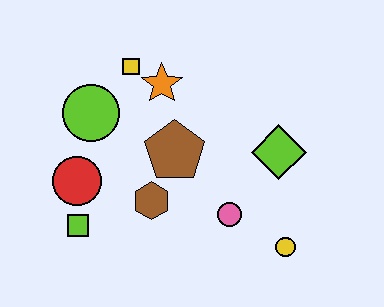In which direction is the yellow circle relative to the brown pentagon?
The yellow circle is to the right of the brown pentagon.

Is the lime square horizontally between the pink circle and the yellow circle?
No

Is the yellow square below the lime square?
No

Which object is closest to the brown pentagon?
The brown hexagon is closest to the brown pentagon.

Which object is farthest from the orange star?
The yellow circle is farthest from the orange star.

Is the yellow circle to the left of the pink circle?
No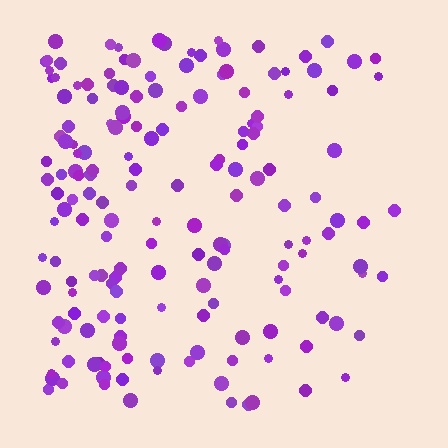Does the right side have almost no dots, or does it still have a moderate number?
Still a moderate number, just noticeably fewer than the left.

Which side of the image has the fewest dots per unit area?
The right.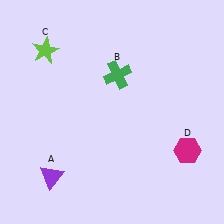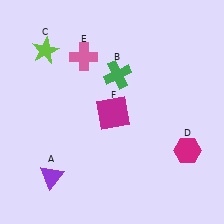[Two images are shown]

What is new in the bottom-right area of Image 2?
A magenta square (F) was added in the bottom-right area of Image 2.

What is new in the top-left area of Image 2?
A pink cross (E) was added in the top-left area of Image 2.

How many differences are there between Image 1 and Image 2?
There are 2 differences between the two images.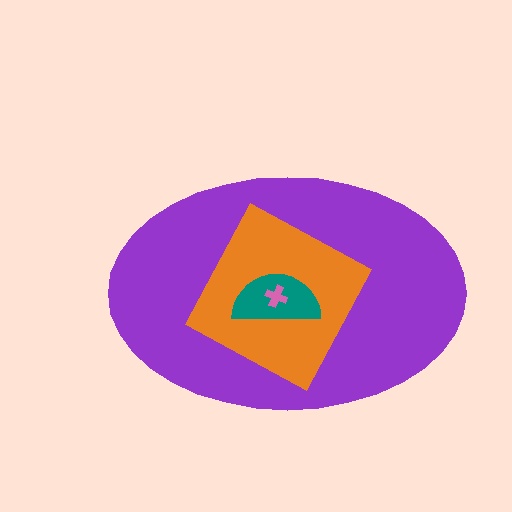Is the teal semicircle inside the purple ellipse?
Yes.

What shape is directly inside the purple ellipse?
The orange diamond.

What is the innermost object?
The pink cross.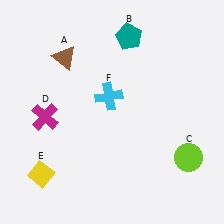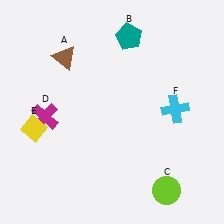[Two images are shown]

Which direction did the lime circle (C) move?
The lime circle (C) moved down.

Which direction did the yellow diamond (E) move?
The yellow diamond (E) moved up.